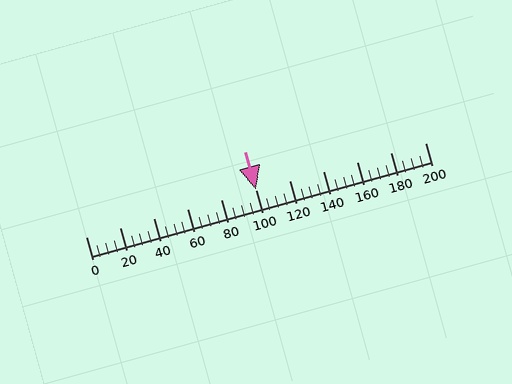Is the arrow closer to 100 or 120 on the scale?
The arrow is closer to 100.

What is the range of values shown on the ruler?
The ruler shows values from 0 to 200.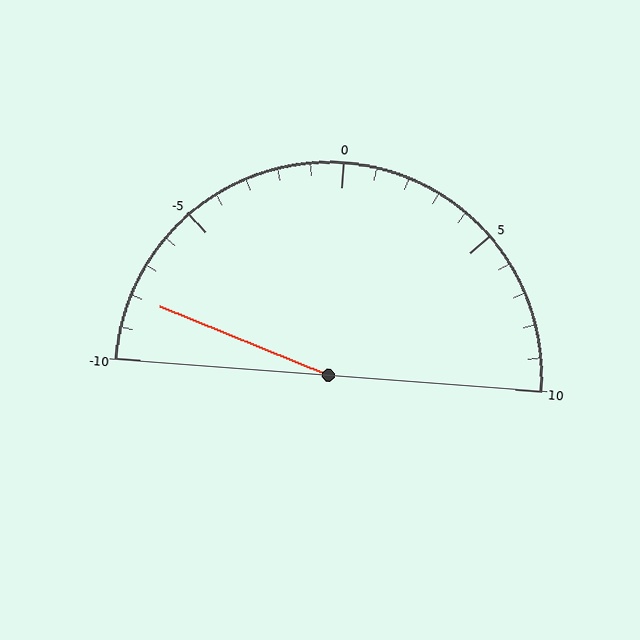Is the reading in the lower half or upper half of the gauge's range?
The reading is in the lower half of the range (-10 to 10).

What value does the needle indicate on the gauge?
The needle indicates approximately -8.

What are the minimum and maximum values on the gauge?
The gauge ranges from -10 to 10.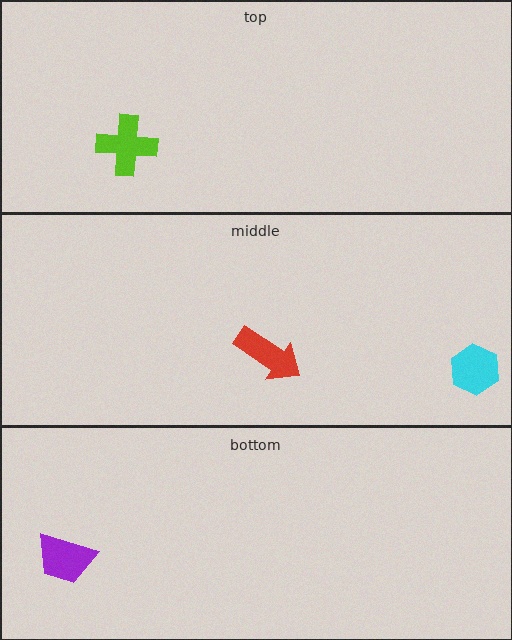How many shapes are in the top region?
1.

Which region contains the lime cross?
The top region.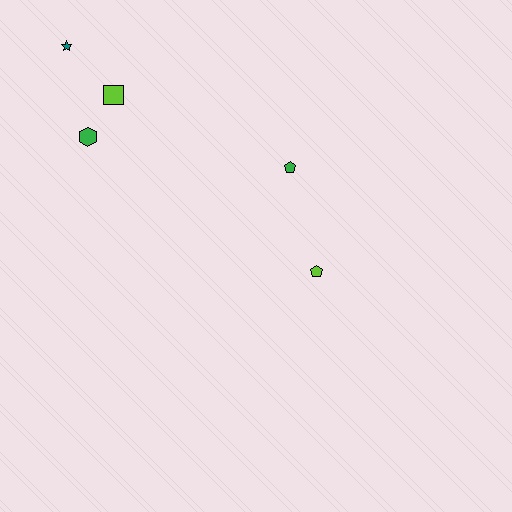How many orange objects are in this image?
There are no orange objects.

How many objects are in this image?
There are 5 objects.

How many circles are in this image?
There are no circles.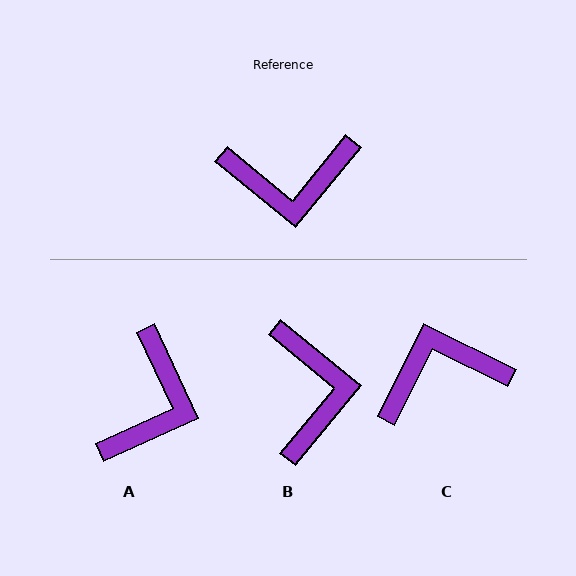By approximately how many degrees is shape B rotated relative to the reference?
Approximately 90 degrees counter-clockwise.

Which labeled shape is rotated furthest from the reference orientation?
C, about 167 degrees away.